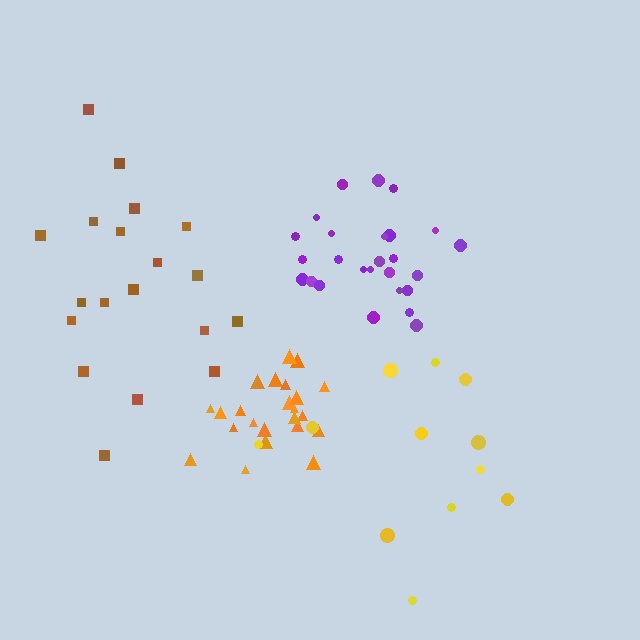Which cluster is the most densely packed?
Orange.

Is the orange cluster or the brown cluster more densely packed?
Orange.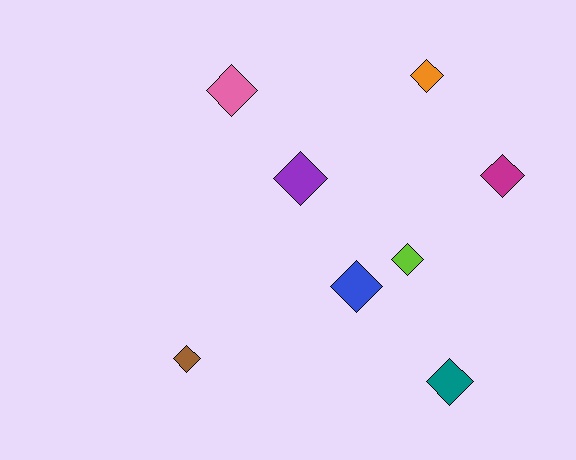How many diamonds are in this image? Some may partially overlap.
There are 8 diamonds.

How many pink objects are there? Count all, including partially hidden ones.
There is 1 pink object.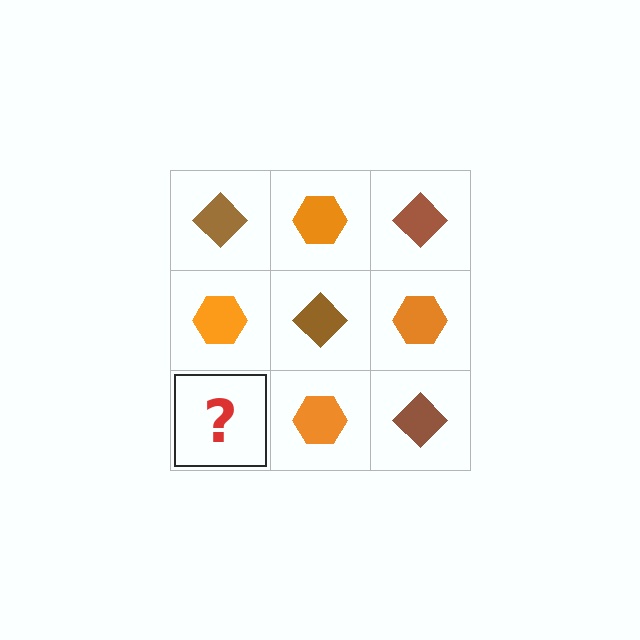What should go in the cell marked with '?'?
The missing cell should contain a brown diamond.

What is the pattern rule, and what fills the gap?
The rule is that it alternates brown diamond and orange hexagon in a checkerboard pattern. The gap should be filled with a brown diamond.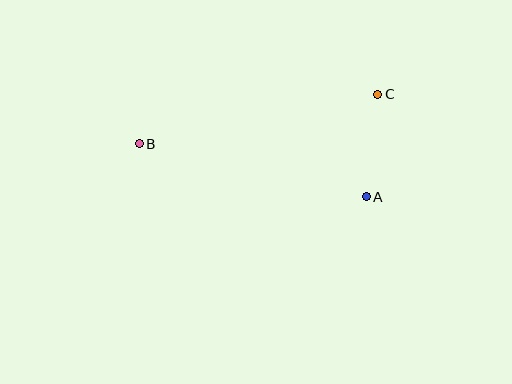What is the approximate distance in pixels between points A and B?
The distance between A and B is approximately 233 pixels.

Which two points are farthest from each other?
Points B and C are farthest from each other.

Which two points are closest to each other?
Points A and C are closest to each other.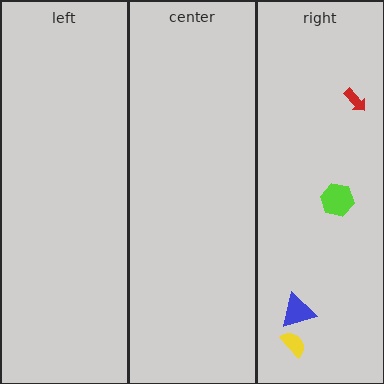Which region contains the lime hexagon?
The right region.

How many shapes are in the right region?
4.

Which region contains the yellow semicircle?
The right region.